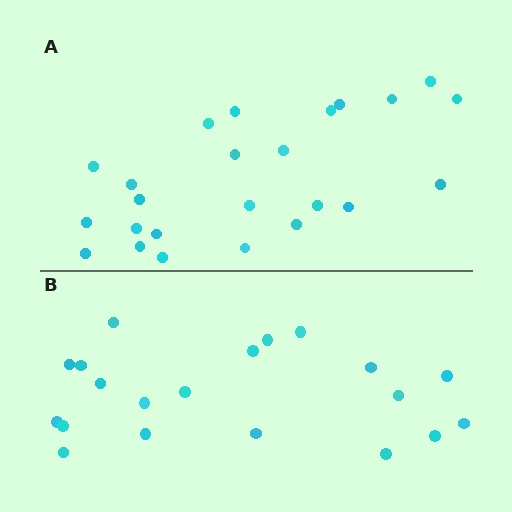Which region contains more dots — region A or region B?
Region A (the top region) has more dots.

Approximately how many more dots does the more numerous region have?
Region A has about 4 more dots than region B.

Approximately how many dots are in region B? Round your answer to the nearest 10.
About 20 dots.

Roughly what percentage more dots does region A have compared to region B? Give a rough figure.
About 20% more.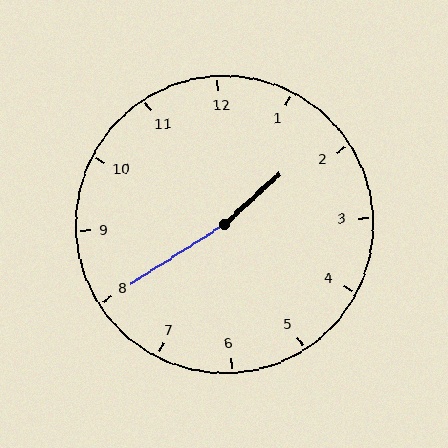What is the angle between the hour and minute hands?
Approximately 170 degrees.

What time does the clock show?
1:40.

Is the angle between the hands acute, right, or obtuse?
It is obtuse.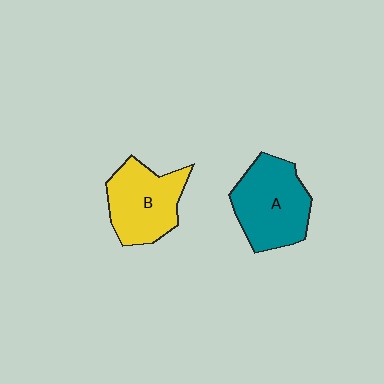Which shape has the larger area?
Shape A (teal).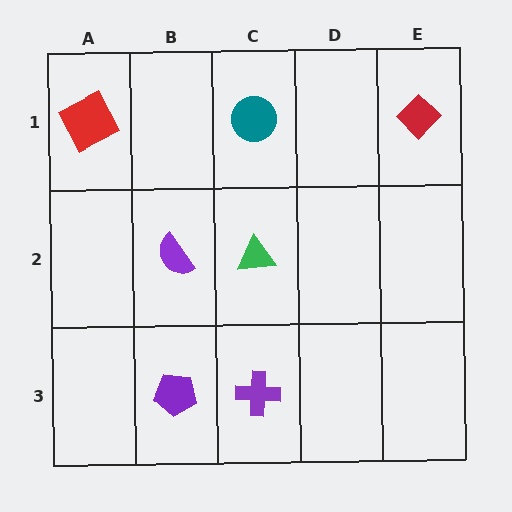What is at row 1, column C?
A teal circle.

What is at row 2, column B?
A purple semicircle.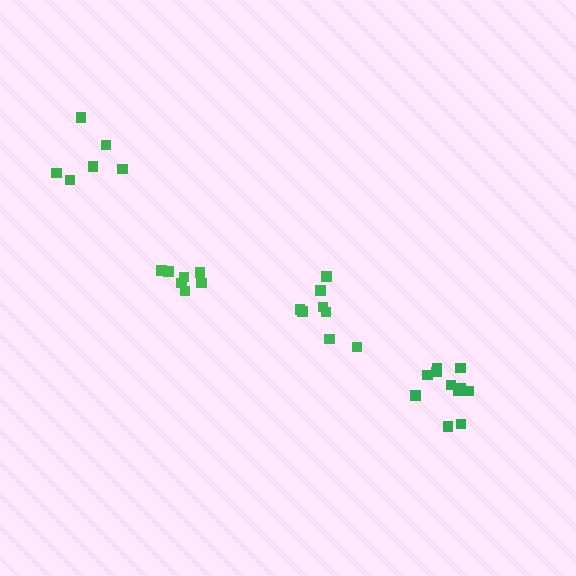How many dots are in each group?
Group 1: 8 dots, Group 2: 11 dots, Group 3: 7 dots, Group 4: 6 dots (32 total).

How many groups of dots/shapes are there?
There are 4 groups.